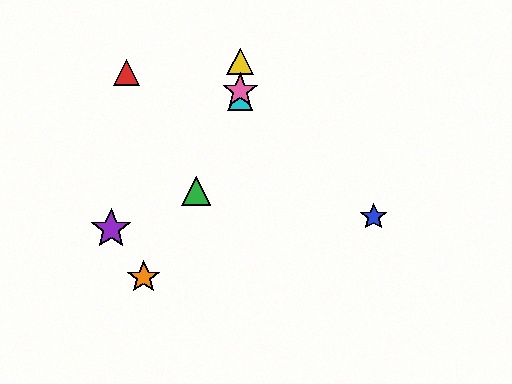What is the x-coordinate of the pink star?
The pink star is at x≈240.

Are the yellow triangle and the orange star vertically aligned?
No, the yellow triangle is at x≈240 and the orange star is at x≈144.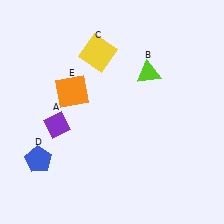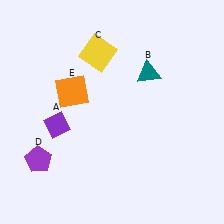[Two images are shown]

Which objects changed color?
B changed from lime to teal. D changed from blue to purple.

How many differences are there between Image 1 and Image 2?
There are 2 differences between the two images.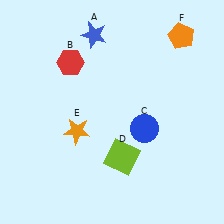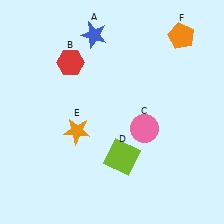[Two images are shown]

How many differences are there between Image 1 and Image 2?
There is 1 difference between the two images.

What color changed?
The circle (C) changed from blue in Image 1 to pink in Image 2.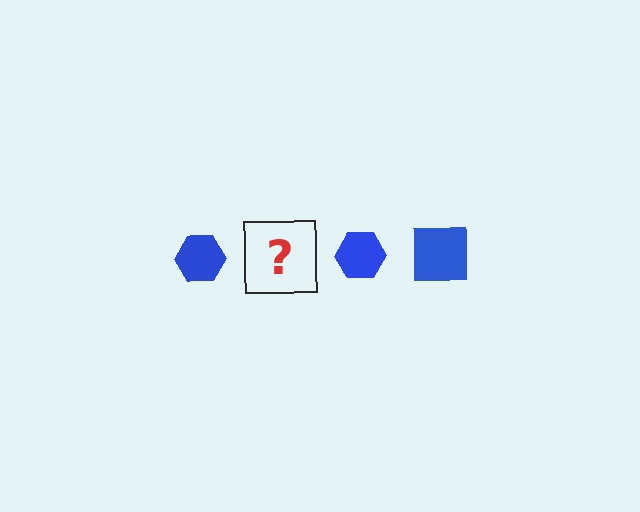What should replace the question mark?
The question mark should be replaced with a blue square.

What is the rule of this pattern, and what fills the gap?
The rule is that the pattern cycles through hexagon, square shapes in blue. The gap should be filled with a blue square.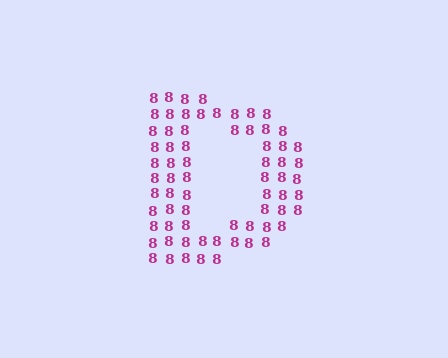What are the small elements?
The small elements are digit 8's.